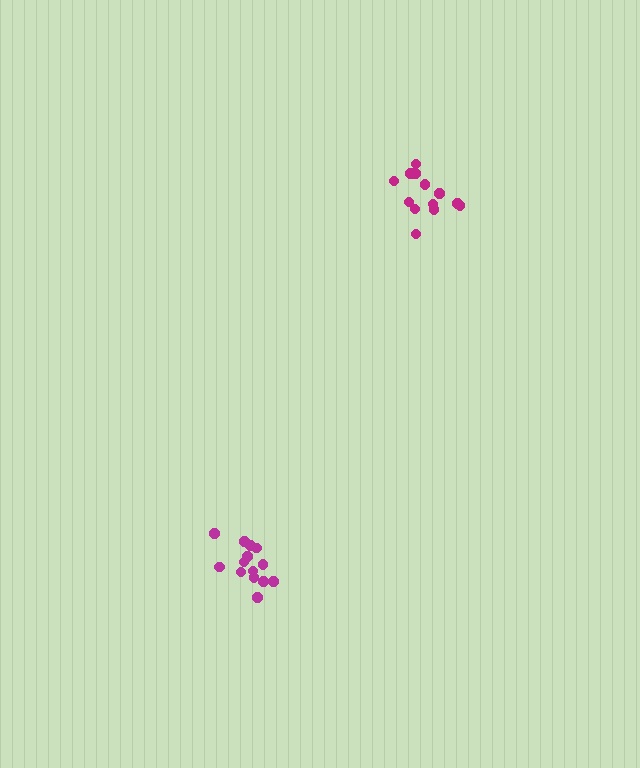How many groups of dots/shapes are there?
There are 2 groups.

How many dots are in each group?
Group 1: 13 dots, Group 2: 14 dots (27 total).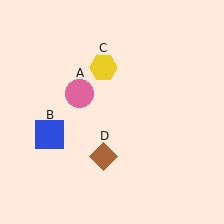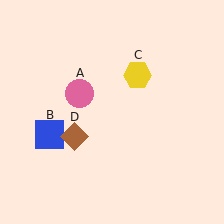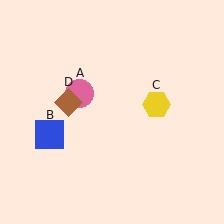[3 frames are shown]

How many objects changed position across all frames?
2 objects changed position: yellow hexagon (object C), brown diamond (object D).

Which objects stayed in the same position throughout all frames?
Pink circle (object A) and blue square (object B) remained stationary.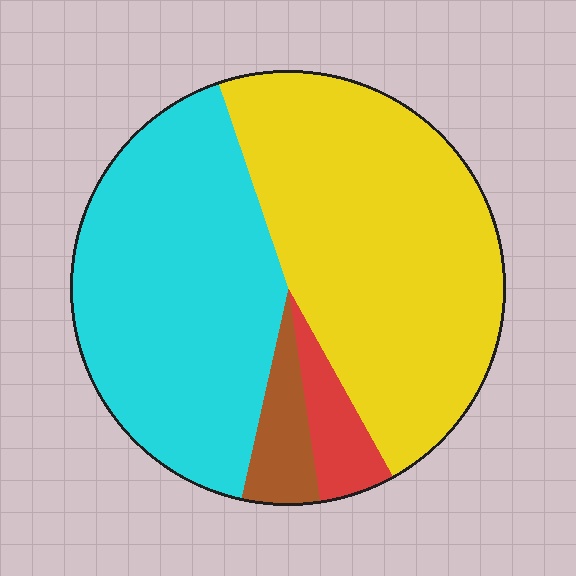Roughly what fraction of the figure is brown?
Brown covers roughly 5% of the figure.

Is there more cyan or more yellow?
Yellow.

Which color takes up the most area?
Yellow, at roughly 45%.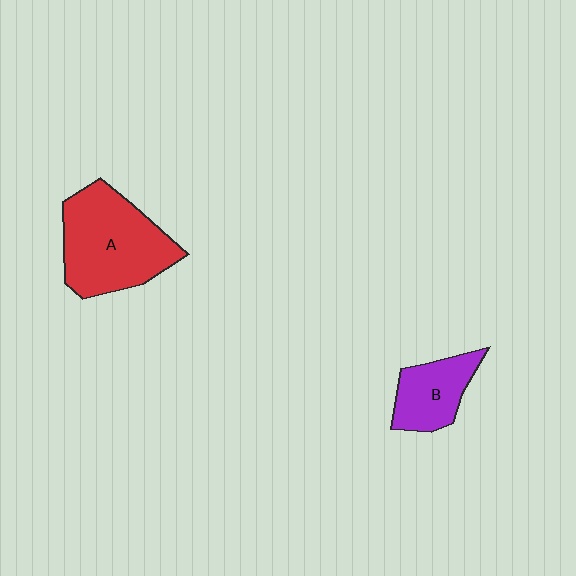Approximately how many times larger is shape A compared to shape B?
Approximately 1.9 times.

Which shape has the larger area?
Shape A (red).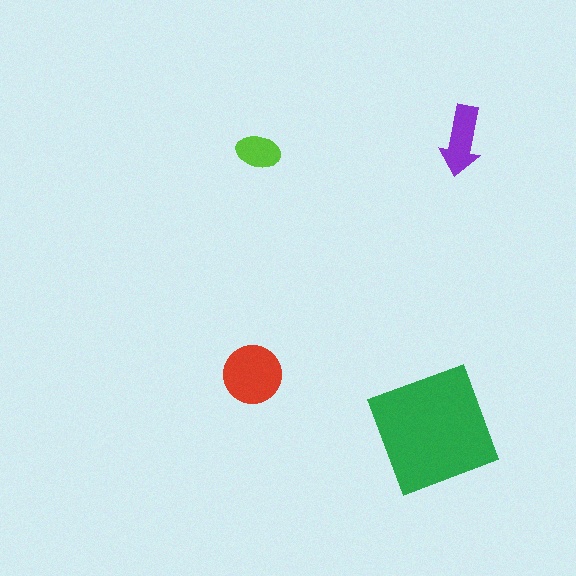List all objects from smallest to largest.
The lime ellipse, the purple arrow, the red circle, the green square.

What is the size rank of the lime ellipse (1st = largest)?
4th.